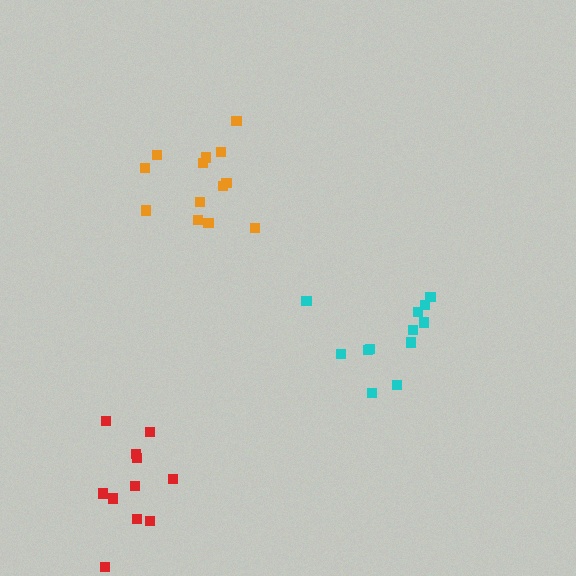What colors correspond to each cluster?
The clusters are colored: cyan, orange, red.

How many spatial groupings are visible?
There are 3 spatial groupings.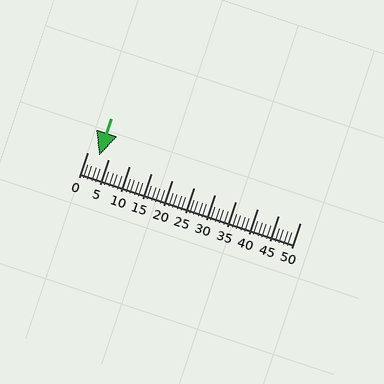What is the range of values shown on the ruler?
The ruler shows values from 0 to 50.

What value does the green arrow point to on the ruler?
The green arrow points to approximately 3.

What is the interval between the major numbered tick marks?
The major tick marks are spaced 5 units apart.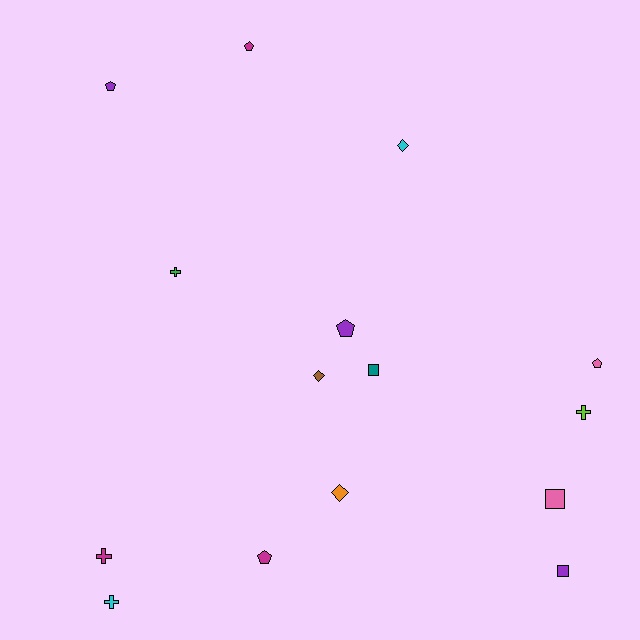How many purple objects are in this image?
There are 3 purple objects.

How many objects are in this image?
There are 15 objects.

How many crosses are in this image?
There are 4 crosses.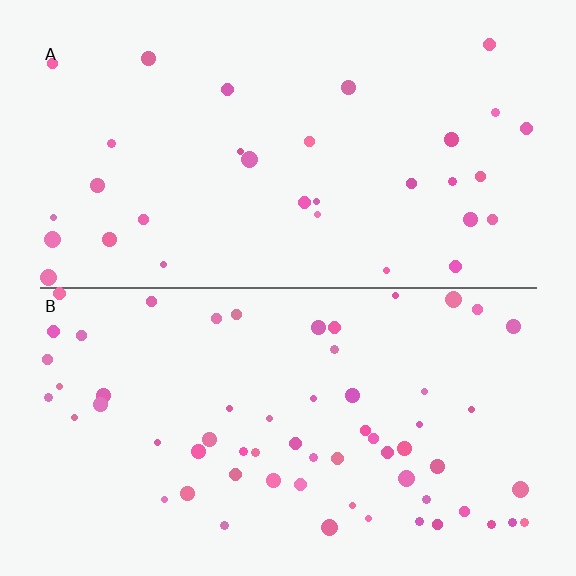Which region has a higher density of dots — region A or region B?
B (the bottom).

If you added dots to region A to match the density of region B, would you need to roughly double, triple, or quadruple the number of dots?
Approximately double.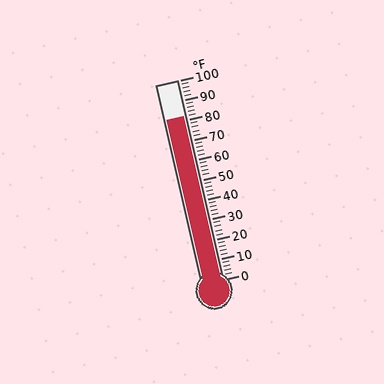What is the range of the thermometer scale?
The thermometer scale ranges from 0°F to 100°F.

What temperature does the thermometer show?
The thermometer shows approximately 82°F.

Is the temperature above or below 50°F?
The temperature is above 50°F.